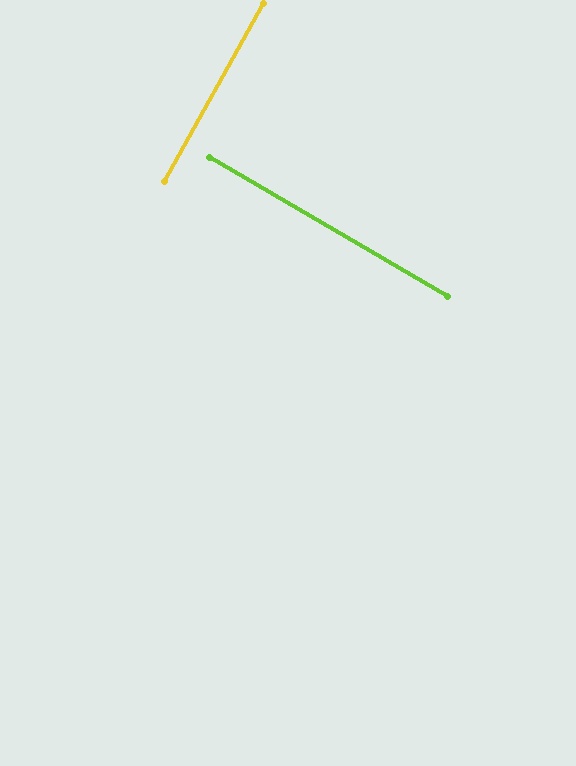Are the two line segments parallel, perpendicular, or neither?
Perpendicular — they meet at approximately 89°.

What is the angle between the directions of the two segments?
Approximately 89 degrees.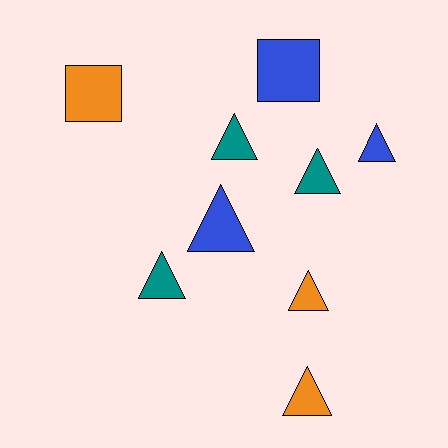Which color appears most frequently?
Orange, with 3 objects.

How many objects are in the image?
There are 9 objects.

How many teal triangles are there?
There are 3 teal triangles.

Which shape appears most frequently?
Triangle, with 7 objects.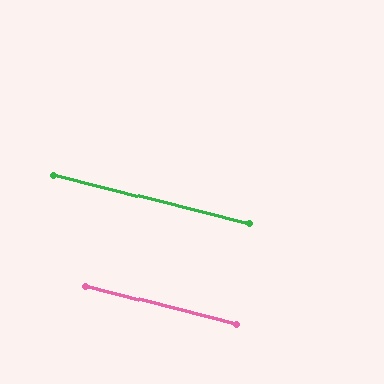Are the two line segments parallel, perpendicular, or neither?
Parallel — their directions differ by only 0.7°.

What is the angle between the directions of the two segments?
Approximately 1 degree.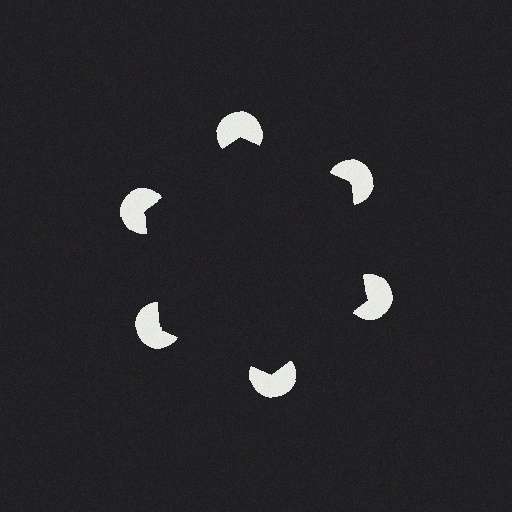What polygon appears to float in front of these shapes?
An illusory hexagon — its edges are inferred from the aligned wedge cuts in the pac-man discs, not physically drawn.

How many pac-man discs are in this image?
There are 6 — one at each vertex of the illusory hexagon.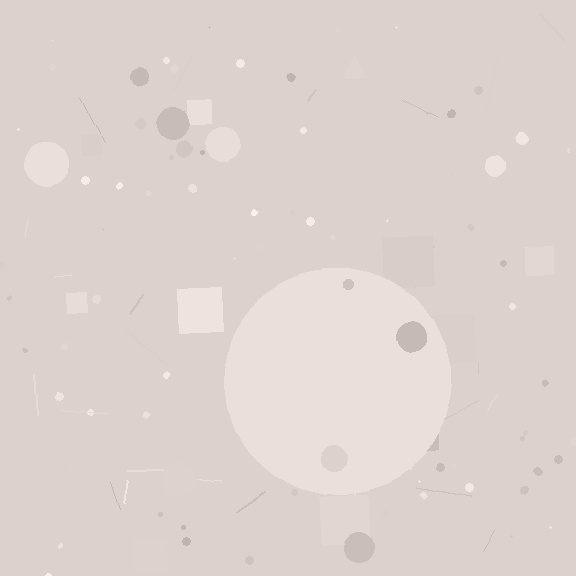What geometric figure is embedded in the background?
A circle is embedded in the background.